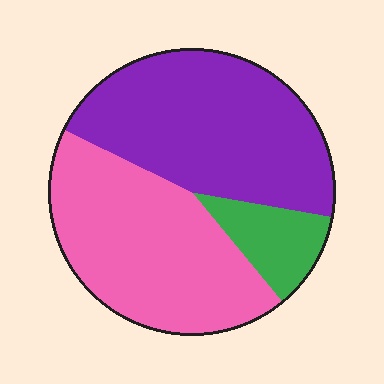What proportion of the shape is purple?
Purple takes up between a quarter and a half of the shape.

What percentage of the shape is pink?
Pink takes up about two fifths (2/5) of the shape.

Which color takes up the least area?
Green, at roughly 10%.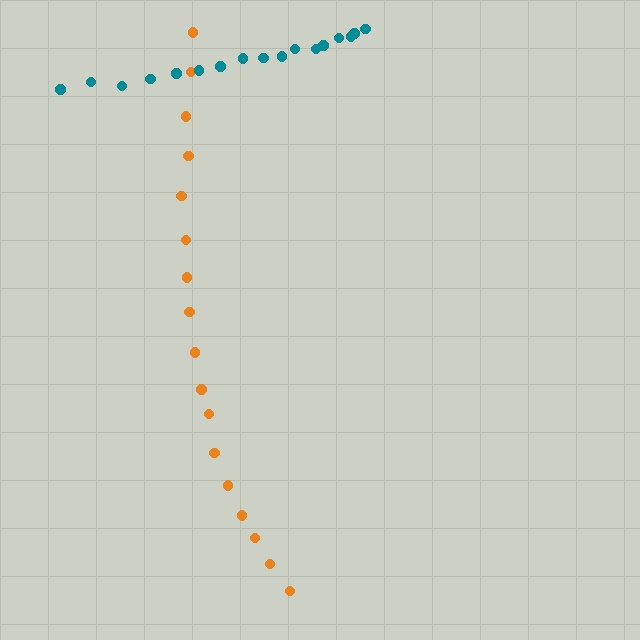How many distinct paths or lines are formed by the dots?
There are 2 distinct paths.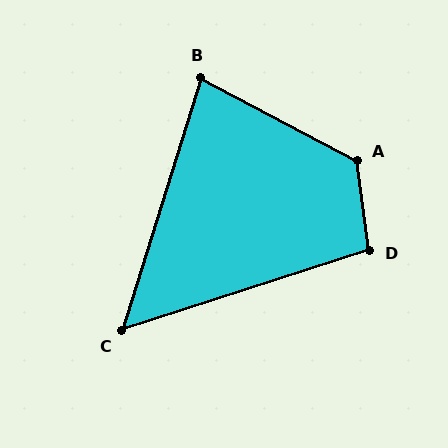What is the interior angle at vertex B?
Approximately 80 degrees (acute).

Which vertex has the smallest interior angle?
C, at approximately 55 degrees.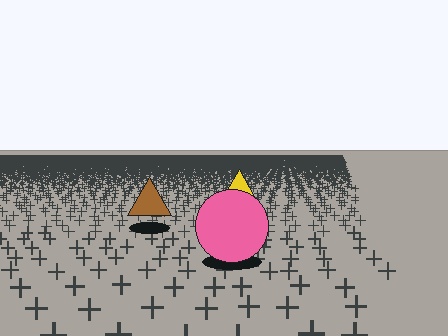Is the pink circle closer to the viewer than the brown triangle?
Yes. The pink circle is closer — you can tell from the texture gradient: the ground texture is coarser near it.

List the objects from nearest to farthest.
From nearest to farthest: the pink circle, the brown triangle, the yellow triangle.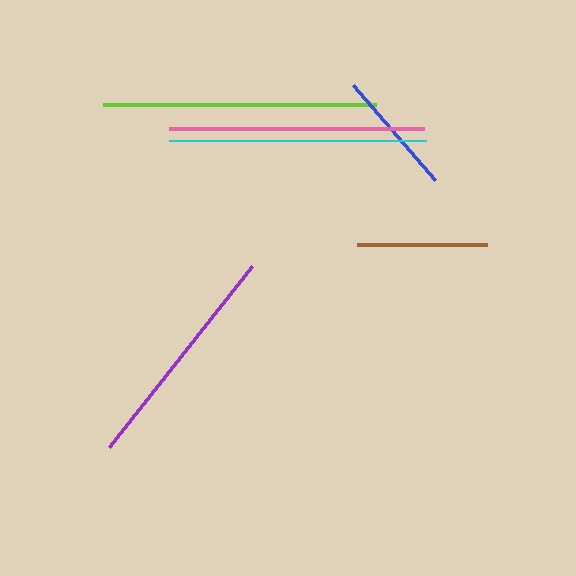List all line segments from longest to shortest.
From longest to shortest: lime, cyan, pink, purple, brown, blue.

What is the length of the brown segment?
The brown segment is approximately 130 pixels long.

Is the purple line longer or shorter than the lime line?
The lime line is longer than the purple line.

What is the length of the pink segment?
The pink segment is approximately 255 pixels long.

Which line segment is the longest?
The lime line is the longest at approximately 273 pixels.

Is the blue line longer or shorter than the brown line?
The brown line is longer than the blue line.